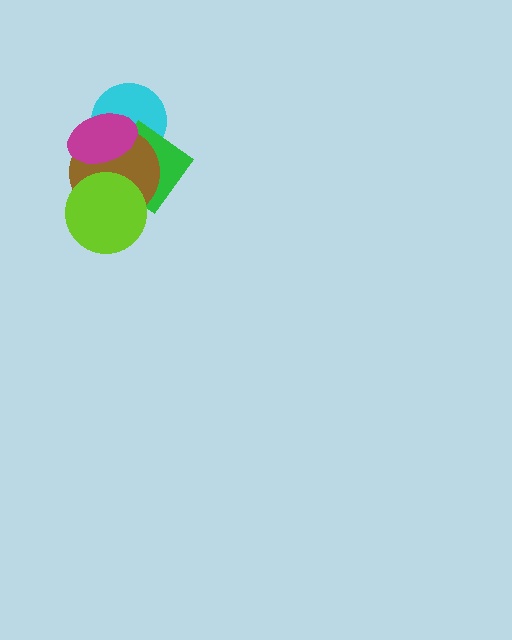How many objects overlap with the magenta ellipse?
3 objects overlap with the magenta ellipse.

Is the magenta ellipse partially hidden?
No, no other shape covers it.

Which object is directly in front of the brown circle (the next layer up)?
The lime circle is directly in front of the brown circle.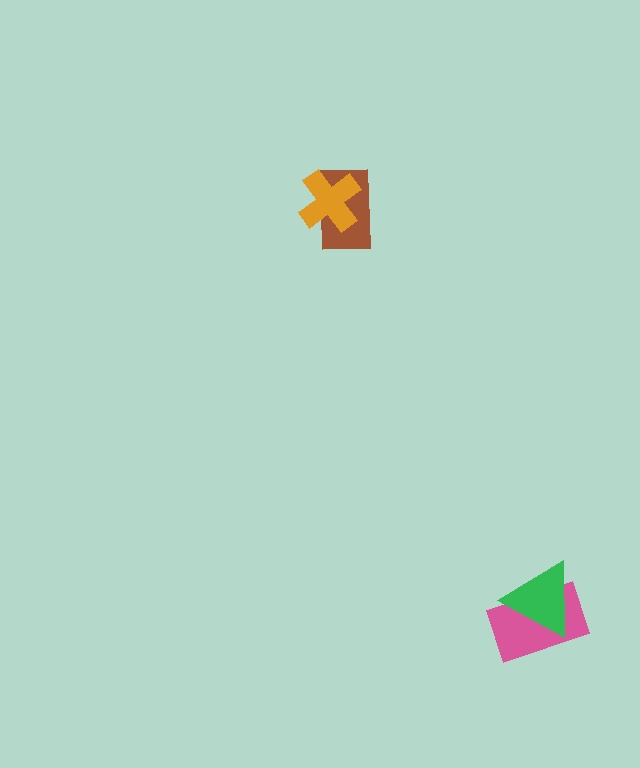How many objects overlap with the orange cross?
1 object overlaps with the orange cross.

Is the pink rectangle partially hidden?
Yes, it is partially covered by another shape.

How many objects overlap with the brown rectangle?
1 object overlaps with the brown rectangle.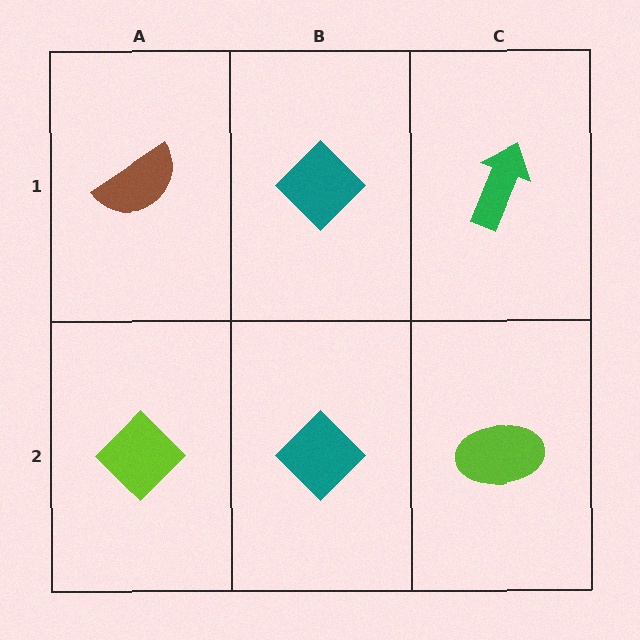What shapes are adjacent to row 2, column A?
A brown semicircle (row 1, column A), a teal diamond (row 2, column B).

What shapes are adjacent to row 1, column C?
A lime ellipse (row 2, column C), a teal diamond (row 1, column B).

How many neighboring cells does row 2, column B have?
3.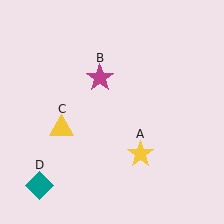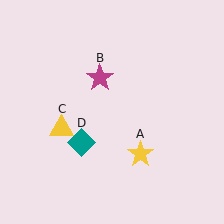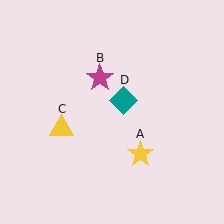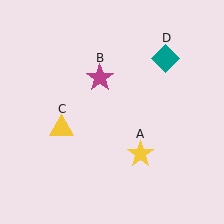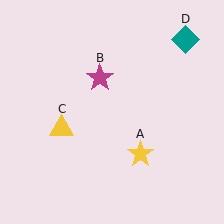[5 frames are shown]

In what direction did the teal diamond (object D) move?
The teal diamond (object D) moved up and to the right.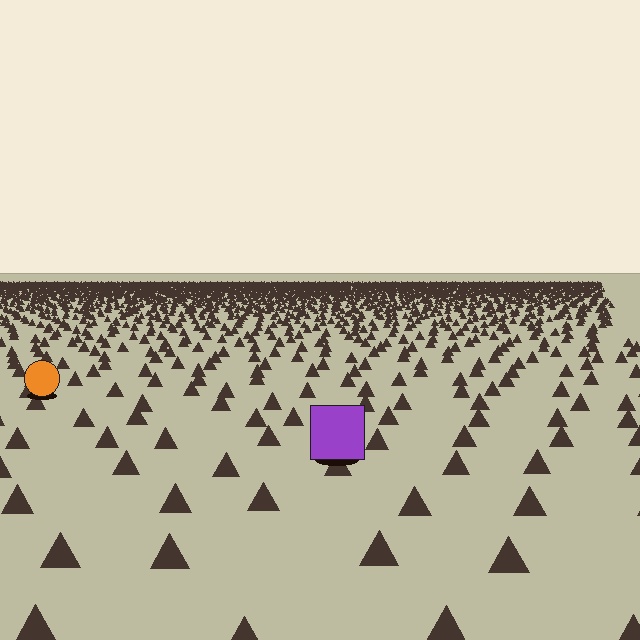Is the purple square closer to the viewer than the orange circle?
Yes. The purple square is closer — you can tell from the texture gradient: the ground texture is coarser near it.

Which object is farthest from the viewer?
The orange circle is farthest from the viewer. It appears smaller and the ground texture around it is denser.